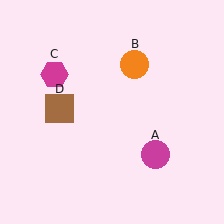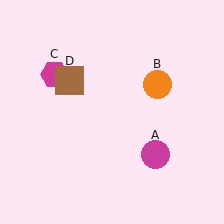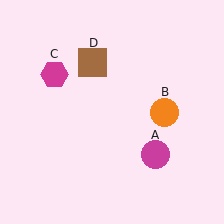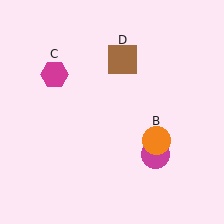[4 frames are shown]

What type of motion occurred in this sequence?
The orange circle (object B), brown square (object D) rotated clockwise around the center of the scene.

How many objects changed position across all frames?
2 objects changed position: orange circle (object B), brown square (object D).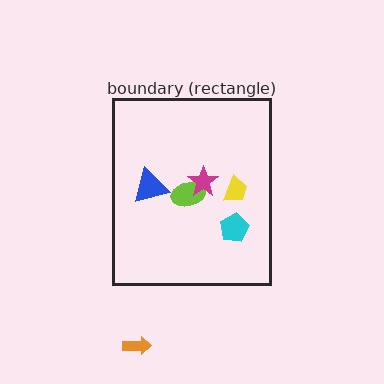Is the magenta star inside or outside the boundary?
Inside.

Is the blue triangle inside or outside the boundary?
Inside.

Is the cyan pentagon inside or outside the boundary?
Inside.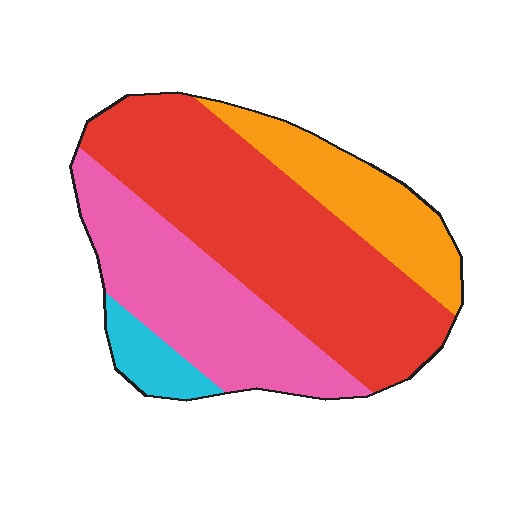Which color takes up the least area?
Cyan, at roughly 5%.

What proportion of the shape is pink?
Pink covers about 30% of the shape.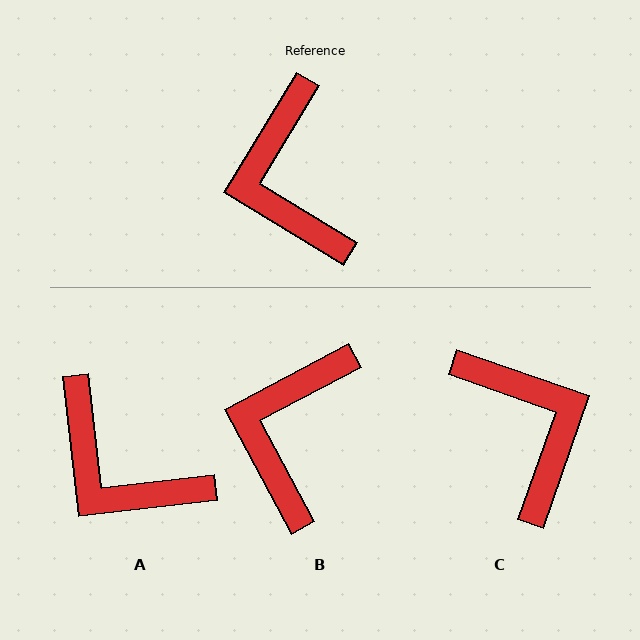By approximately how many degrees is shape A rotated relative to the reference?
Approximately 38 degrees counter-clockwise.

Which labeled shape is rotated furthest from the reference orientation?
C, about 168 degrees away.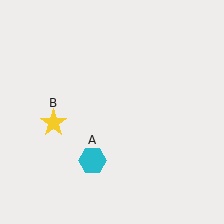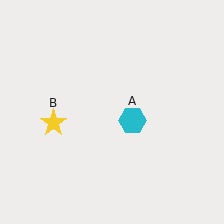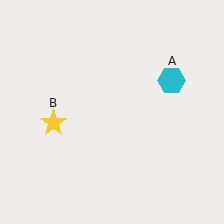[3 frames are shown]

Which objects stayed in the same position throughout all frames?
Yellow star (object B) remained stationary.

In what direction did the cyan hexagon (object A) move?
The cyan hexagon (object A) moved up and to the right.